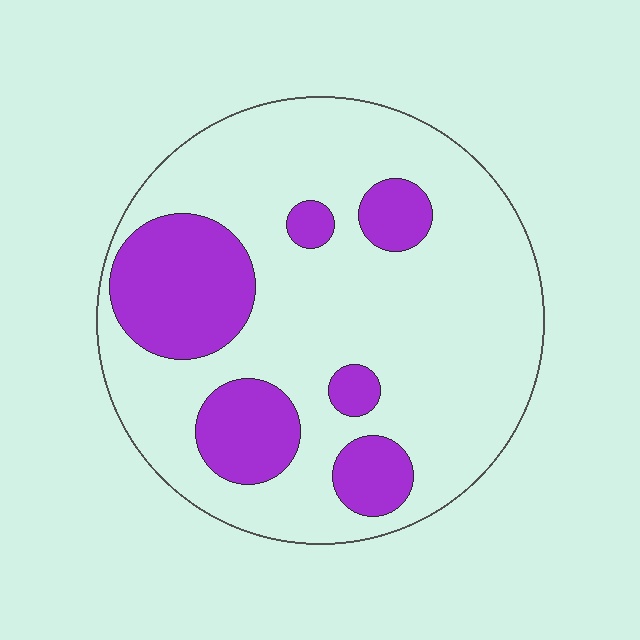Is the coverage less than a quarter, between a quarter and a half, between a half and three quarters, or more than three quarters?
Less than a quarter.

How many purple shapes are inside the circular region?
6.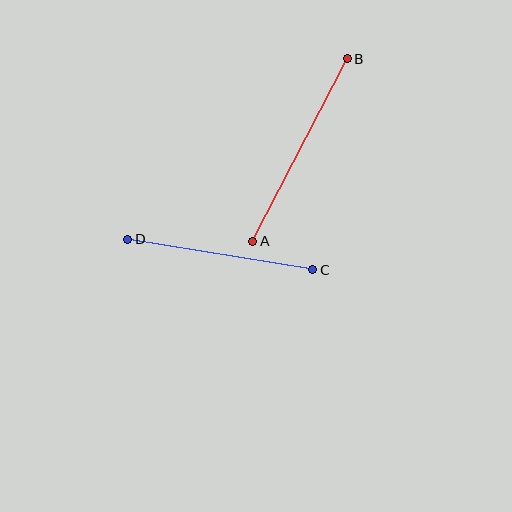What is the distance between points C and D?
The distance is approximately 187 pixels.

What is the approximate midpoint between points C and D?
The midpoint is at approximately (220, 254) pixels.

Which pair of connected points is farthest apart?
Points A and B are farthest apart.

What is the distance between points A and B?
The distance is approximately 205 pixels.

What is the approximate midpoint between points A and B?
The midpoint is at approximately (300, 150) pixels.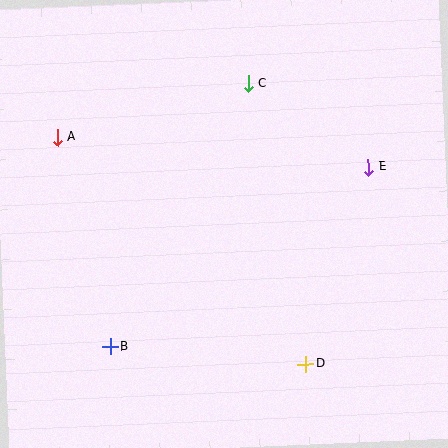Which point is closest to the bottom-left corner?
Point B is closest to the bottom-left corner.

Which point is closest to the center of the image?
Point C at (248, 83) is closest to the center.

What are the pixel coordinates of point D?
Point D is at (306, 364).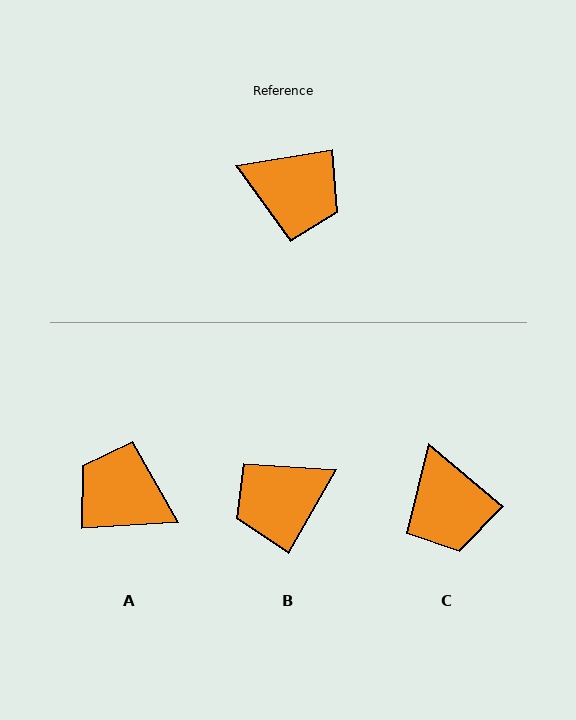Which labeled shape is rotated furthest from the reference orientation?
A, about 174 degrees away.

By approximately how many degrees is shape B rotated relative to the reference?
Approximately 129 degrees clockwise.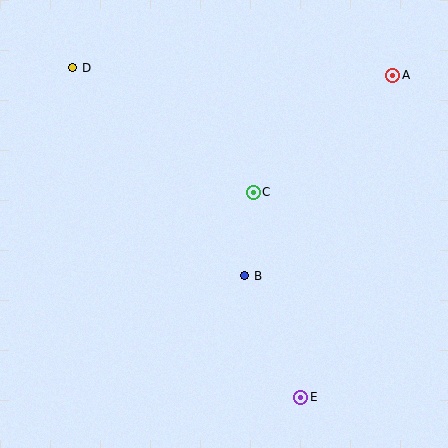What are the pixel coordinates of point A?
Point A is at (393, 75).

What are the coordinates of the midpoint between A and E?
The midpoint between A and E is at (347, 236).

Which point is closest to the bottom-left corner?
Point B is closest to the bottom-left corner.